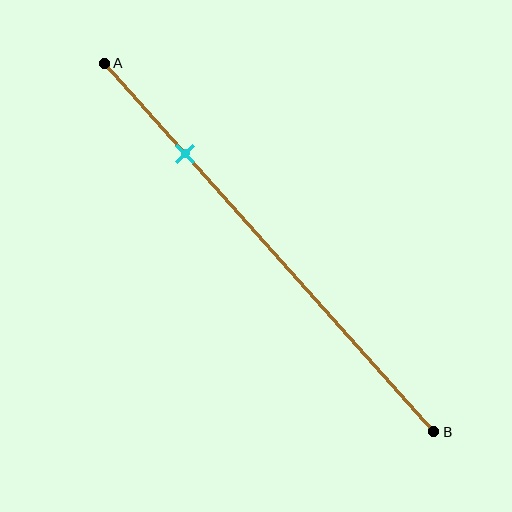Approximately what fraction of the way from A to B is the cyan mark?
The cyan mark is approximately 25% of the way from A to B.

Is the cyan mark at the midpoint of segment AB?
No, the mark is at about 25% from A, not at the 50% midpoint.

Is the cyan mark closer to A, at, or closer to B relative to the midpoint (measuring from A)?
The cyan mark is closer to point A than the midpoint of segment AB.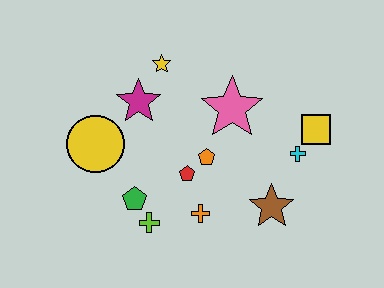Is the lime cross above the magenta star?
No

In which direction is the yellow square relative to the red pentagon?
The yellow square is to the right of the red pentagon.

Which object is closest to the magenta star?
The yellow star is closest to the magenta star.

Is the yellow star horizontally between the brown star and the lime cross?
Yes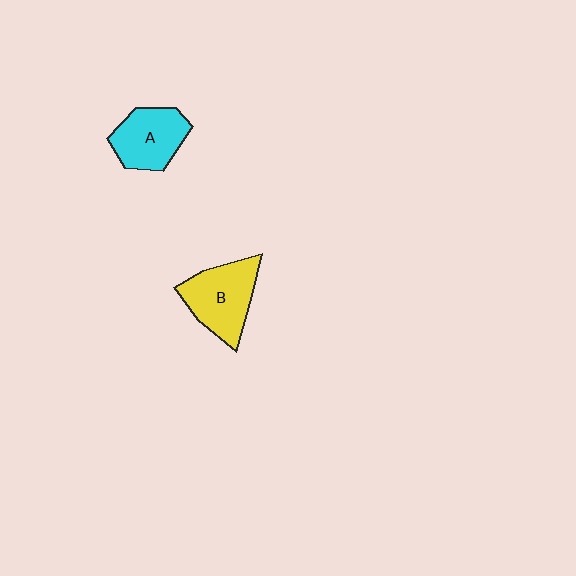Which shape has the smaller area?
Shape A (cyan).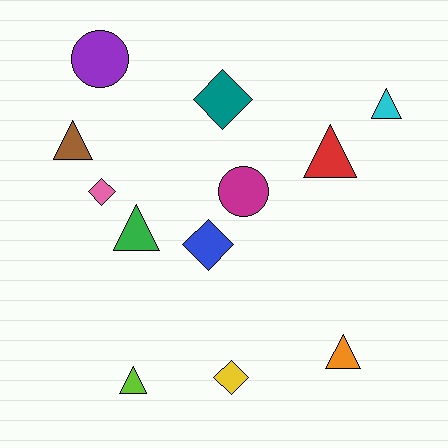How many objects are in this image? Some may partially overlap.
There are 12 objects.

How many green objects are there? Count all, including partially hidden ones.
There is 1 green object.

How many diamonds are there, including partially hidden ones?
There are 4 diamonds.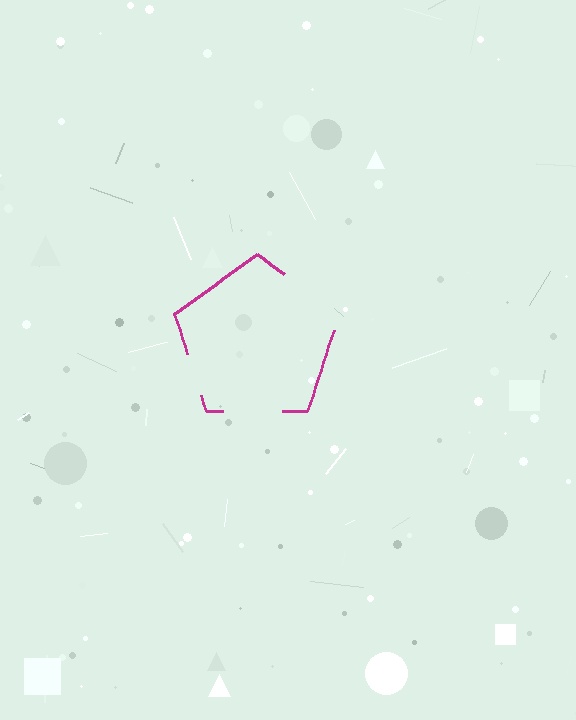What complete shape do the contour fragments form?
The contour fragments form a pentagon.